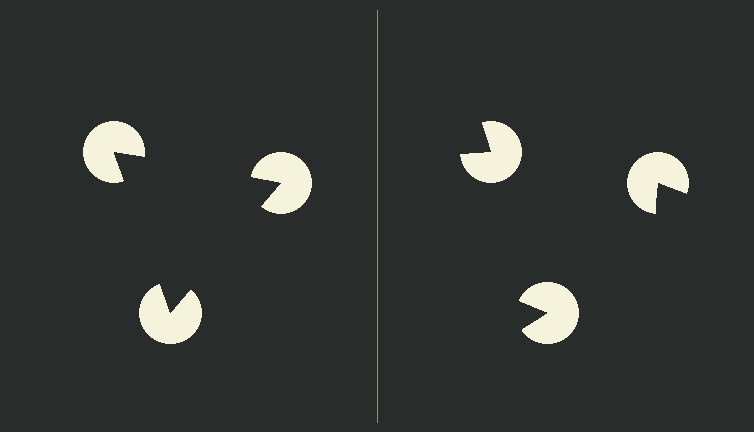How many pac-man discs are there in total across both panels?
6 — 3 on each side.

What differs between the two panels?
The pac-man discs are positioned identically on both sides; only the wedge orientations differ. On the left they align to a triangle; on the right they are misaligned.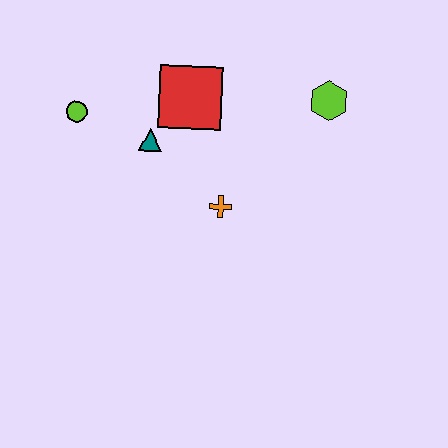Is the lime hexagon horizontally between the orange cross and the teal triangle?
No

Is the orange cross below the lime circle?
Yes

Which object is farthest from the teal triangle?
The lime hexagon is farthest from the teal triangle.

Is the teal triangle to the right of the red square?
No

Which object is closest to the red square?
The teal triangle is closest to the red square.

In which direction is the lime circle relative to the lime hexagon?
The lime circle is to the left of the lime hexagon.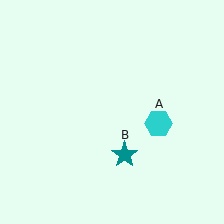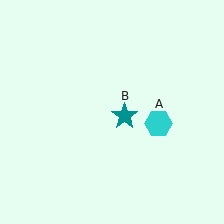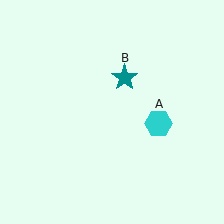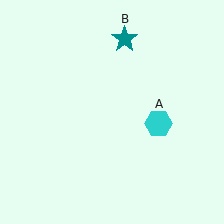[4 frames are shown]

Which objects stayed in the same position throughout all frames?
Cyan hexagon (object A) remained stationary.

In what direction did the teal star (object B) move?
The teal star (object B) moved up.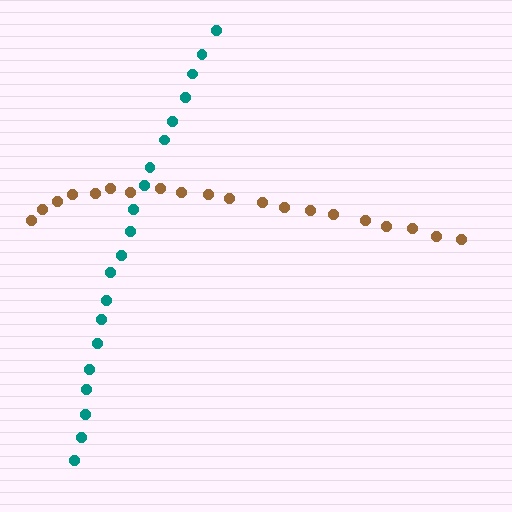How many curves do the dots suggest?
There are 2 distinct paths.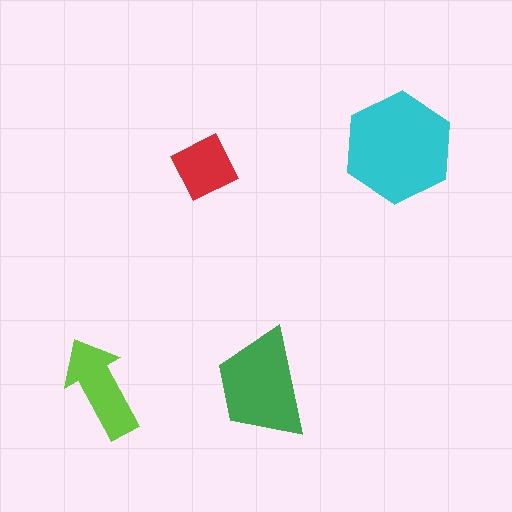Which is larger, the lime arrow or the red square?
The lime arrow.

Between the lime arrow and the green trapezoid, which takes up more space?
The green trapezoid.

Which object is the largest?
The cyan hexagon.